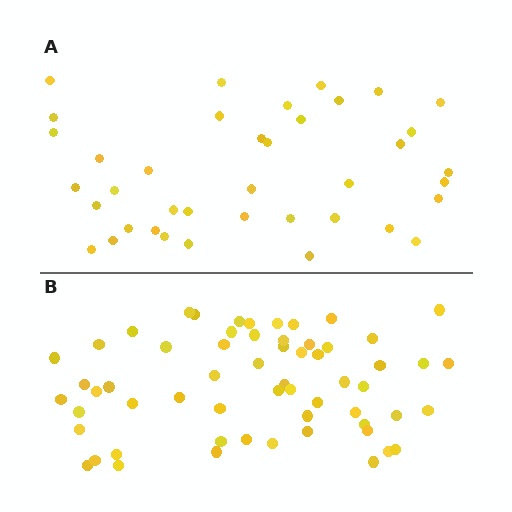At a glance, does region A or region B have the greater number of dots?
Region B (the bottom region) has more dots.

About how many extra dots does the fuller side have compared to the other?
Region B has approximately 20 more dots than region A.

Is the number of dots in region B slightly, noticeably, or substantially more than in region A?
Region B has substantially more. The ratio is roughly 1.5 to 1.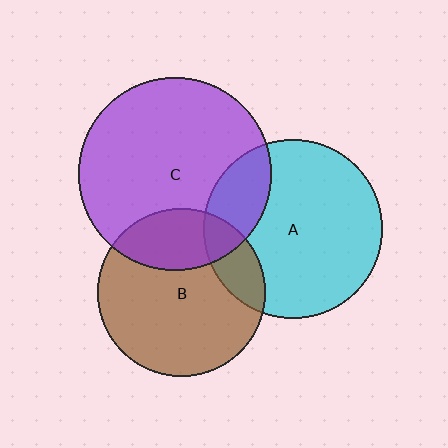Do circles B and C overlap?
Yes.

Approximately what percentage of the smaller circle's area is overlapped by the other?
Approximately 25%.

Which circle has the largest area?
Circle C (purple).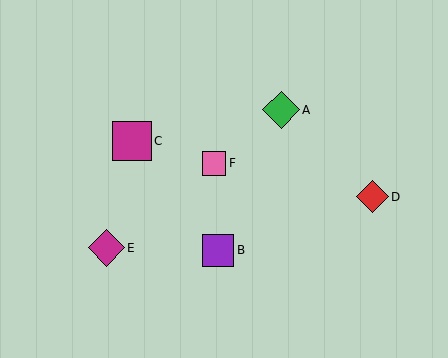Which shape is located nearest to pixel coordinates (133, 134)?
The magenta square (labeled C) at (132, 141) is nearest to that location.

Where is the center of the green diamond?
The center of the green diamond is at (281, 110).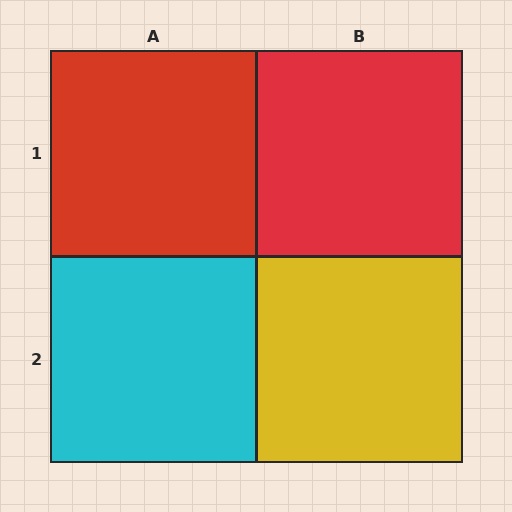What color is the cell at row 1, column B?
Red.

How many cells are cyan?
1 cell is cyan.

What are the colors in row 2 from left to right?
Cyan, yellow.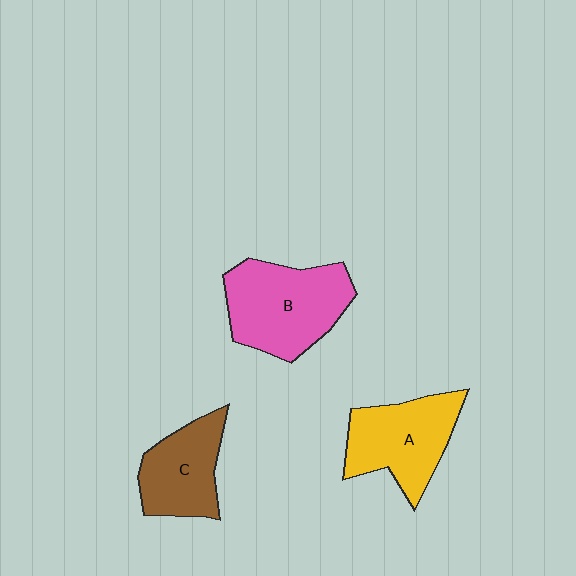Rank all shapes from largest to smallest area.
From largest to smallest: B (pink), A (yellow), C (brown).